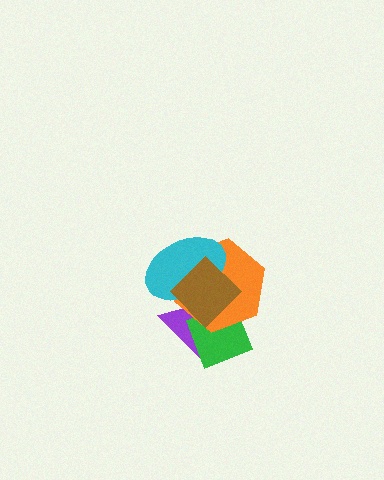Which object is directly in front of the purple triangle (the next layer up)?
The green diamond is directly in front of the purple triangle.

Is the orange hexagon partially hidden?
Yes, it is partially covered by another shape.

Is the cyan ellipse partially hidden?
Yes, it is partially covered by another shape.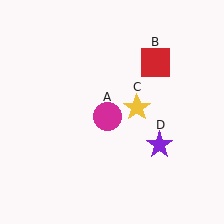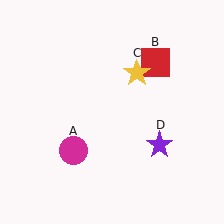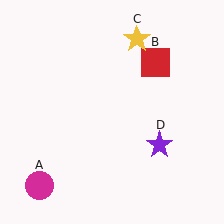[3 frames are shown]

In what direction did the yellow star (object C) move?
The yellow star (object C) moved up.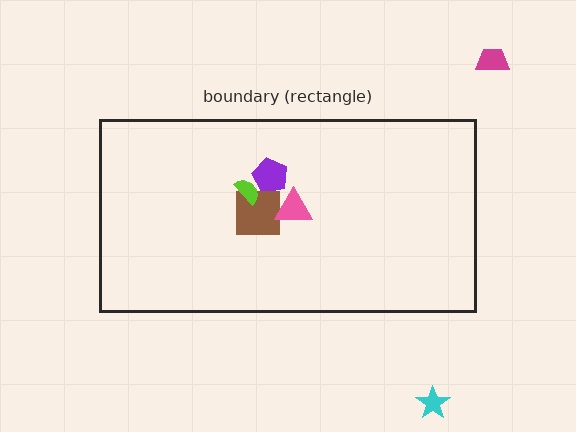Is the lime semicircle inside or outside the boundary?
Inside.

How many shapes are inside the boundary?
4 inside, 2 outside.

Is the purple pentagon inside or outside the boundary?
Inside.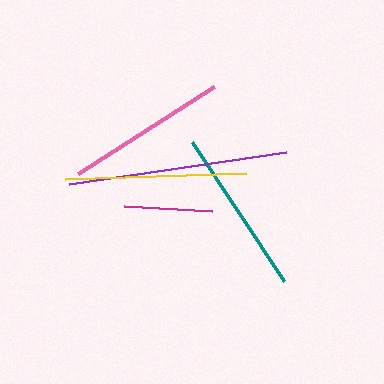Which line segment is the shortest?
The magenta line is the shortest at approximately 88 pixels.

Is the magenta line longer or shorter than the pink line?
The pink line is longer than the magenta line.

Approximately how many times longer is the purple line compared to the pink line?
The purple line is approximately 1.4 times the length of the pink line.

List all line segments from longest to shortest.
From longest to shortest: purple, yellow, teal, pink, magenta.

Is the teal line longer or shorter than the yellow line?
The yellow line is longer than the teal line.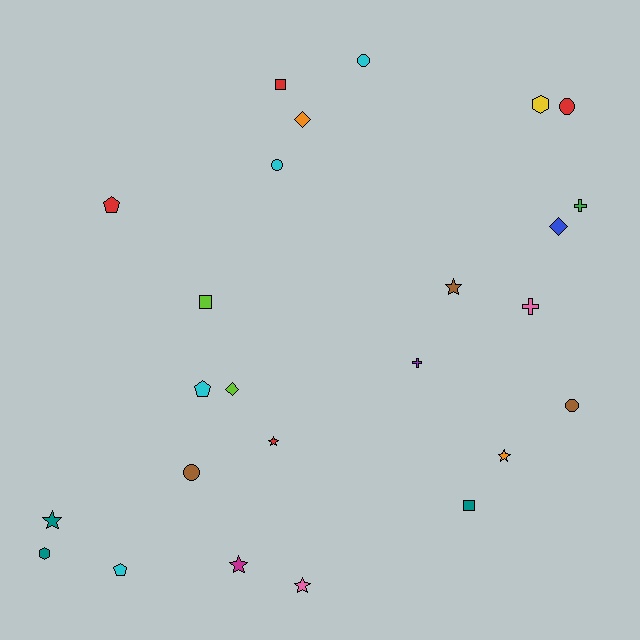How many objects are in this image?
There are 25 objects.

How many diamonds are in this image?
There are 3 diamonds.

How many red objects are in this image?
There are 4 red objects.